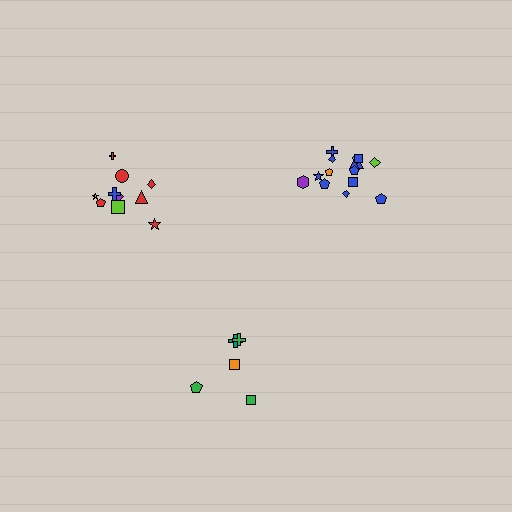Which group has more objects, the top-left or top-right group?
The top-right group.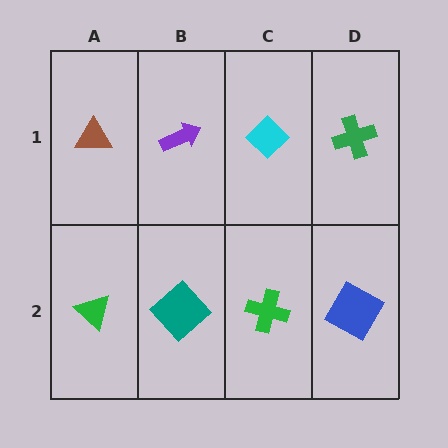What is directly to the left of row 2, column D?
A green cross.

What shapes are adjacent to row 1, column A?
A green triangle (row 2, column A), a purple arrow (row 1, column B).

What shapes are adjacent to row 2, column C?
A cyan diamond (row 1, column C), a teal diamond (row 2, column B), a blue square (row 2, column D).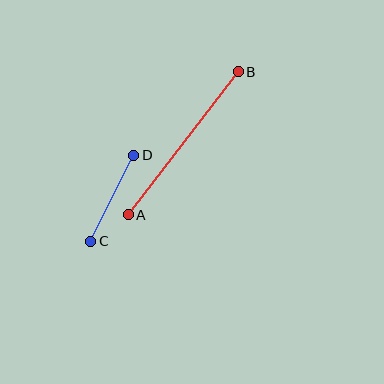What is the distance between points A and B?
The distance is approximately 180 pixels.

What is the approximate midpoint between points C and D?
The midpoint is at approximately (112, 198) pixels.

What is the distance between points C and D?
The distance is approximately 96 pixels.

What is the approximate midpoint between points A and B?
The midpoint is at approximately (183, 143) pixels.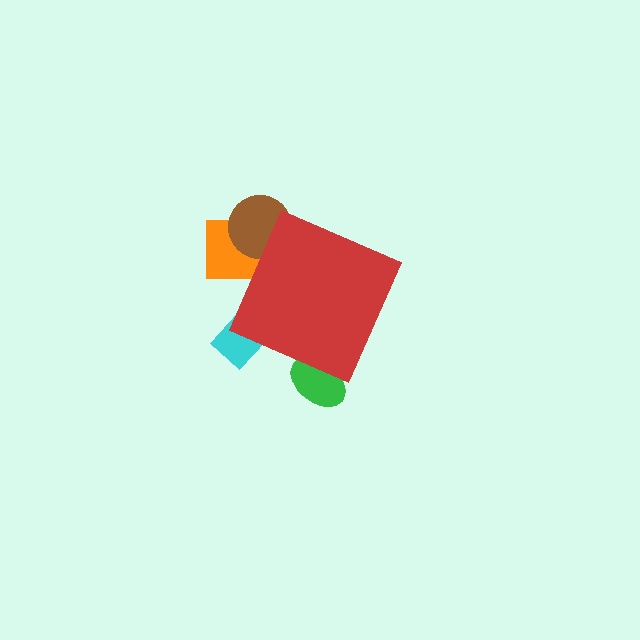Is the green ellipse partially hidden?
Yes, the green ellipse is partially hidden behind the red diamond.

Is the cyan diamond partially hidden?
Yes, the cyan diamond is partially hidden behind the red diamond.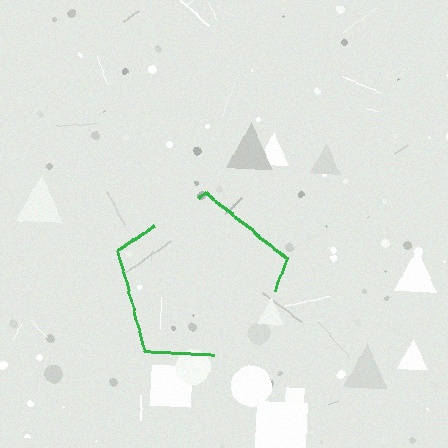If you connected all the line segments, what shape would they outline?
They would outline a pentagon.